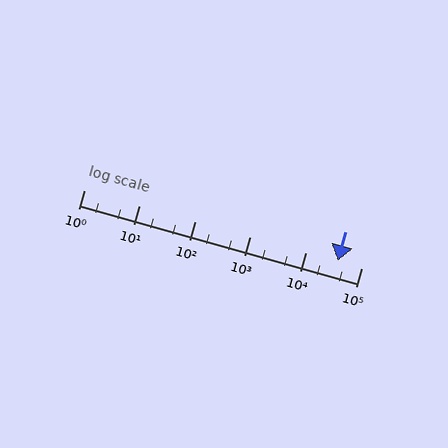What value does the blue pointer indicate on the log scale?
The pointer indicates approximately 38000.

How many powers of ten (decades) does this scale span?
The scale spans 5 decades, from 1 to 100000.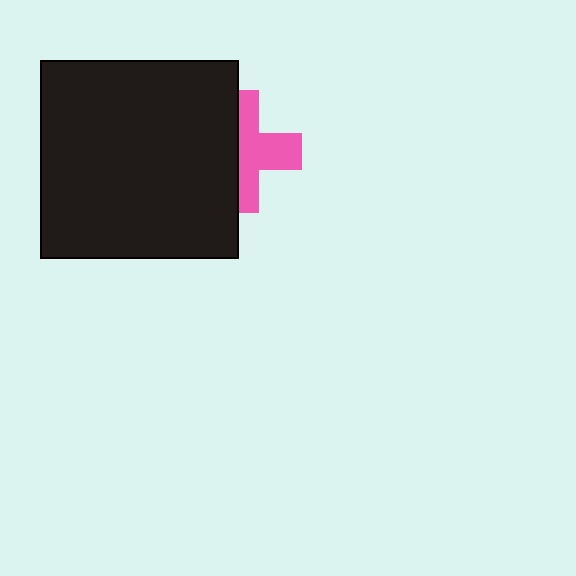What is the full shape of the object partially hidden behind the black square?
The partially hidden object is a pink cross.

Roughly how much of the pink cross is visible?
About half of it is visible (roughly 52%).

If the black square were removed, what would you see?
You would see the complete pink cross.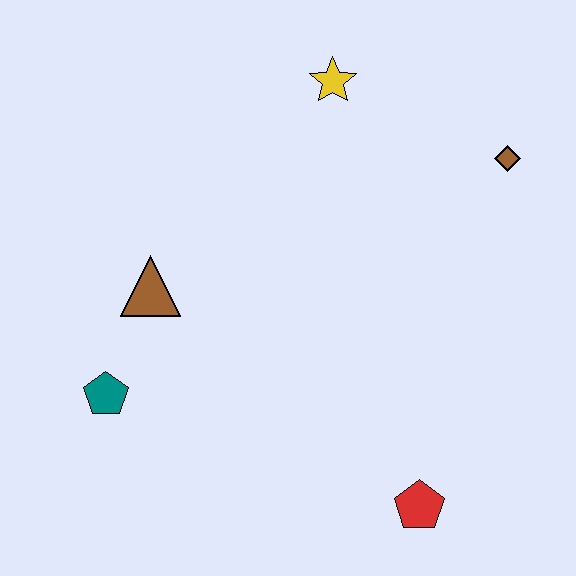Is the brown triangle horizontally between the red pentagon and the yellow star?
No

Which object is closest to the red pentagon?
The teal pentagon is closest to the red pentagon.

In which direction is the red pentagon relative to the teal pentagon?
The red pentagon is to the right of the teal pentagon.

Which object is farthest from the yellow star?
The red pentagon is farthest from the yellow star.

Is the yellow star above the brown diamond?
Yes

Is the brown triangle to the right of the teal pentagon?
Yes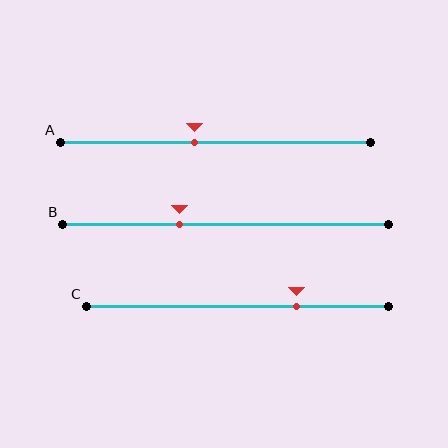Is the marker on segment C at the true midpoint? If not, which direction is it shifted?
No, the marker on segment C is shifted to the right by about 20% of the segment length.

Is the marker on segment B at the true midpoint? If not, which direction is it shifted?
No, the marker on segment B is shifted to the left by about 14% of the segment length.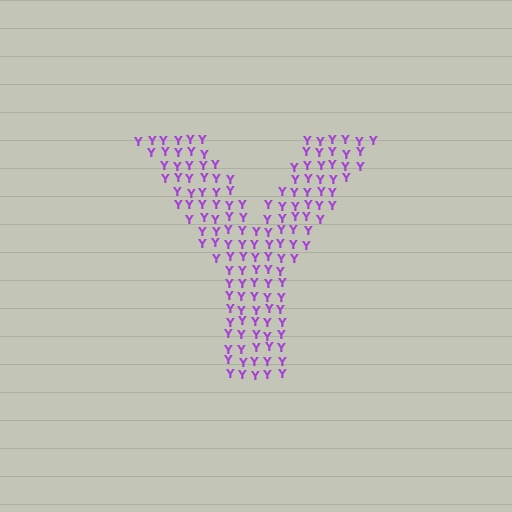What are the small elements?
The small elements are letter Y's.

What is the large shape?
The large shape is the letter Y.